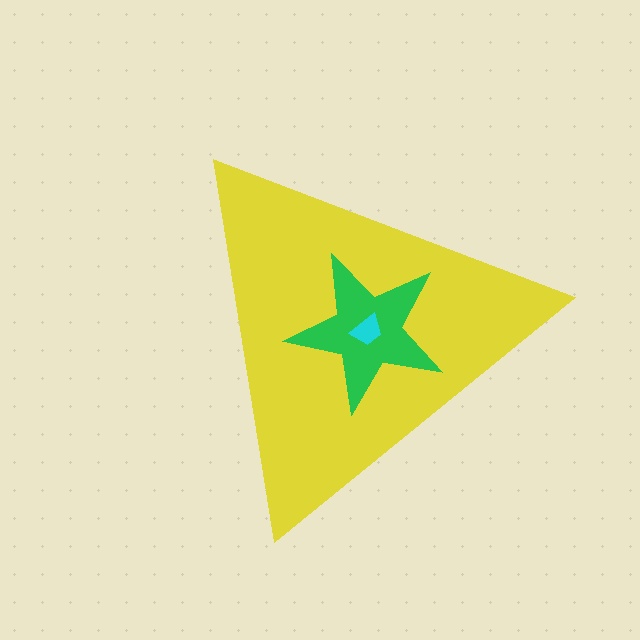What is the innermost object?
The cyan trapezoid.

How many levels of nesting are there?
3.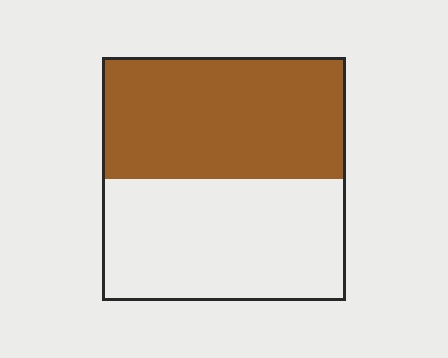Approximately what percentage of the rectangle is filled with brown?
Approximately 50%.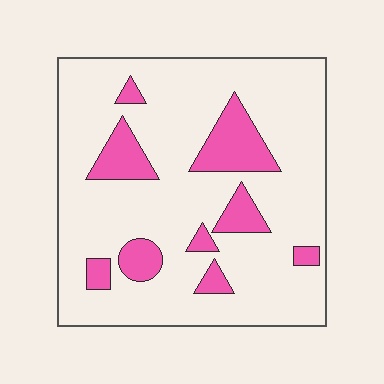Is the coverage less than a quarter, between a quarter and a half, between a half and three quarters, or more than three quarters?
Less than a quarter.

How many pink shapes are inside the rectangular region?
9.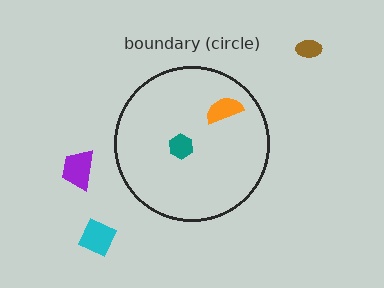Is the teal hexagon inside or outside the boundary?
Inside.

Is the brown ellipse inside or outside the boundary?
Outside.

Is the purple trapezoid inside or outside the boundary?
Outside.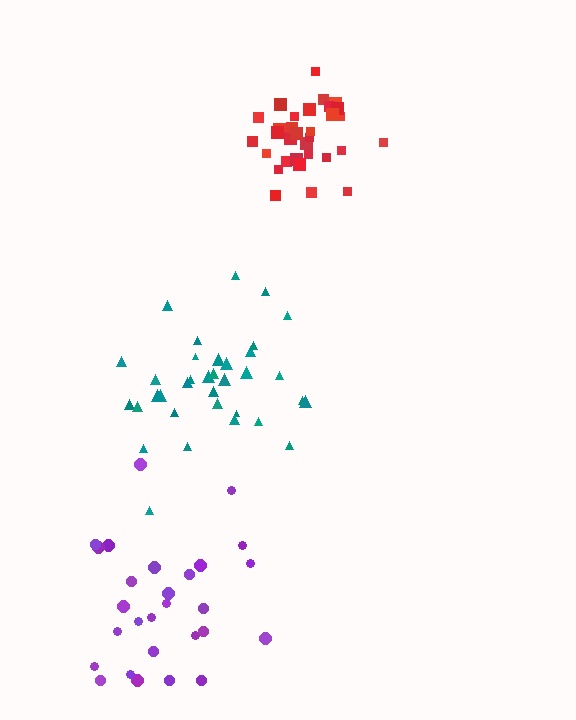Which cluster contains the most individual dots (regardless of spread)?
Teal (35).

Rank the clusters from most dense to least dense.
red, teal, purple.